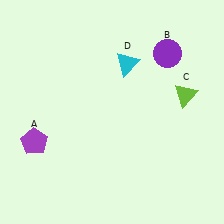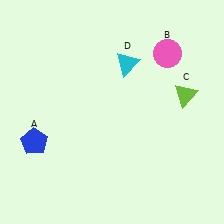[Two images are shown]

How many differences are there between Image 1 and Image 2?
There are 2 differences between the two images.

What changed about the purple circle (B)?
In Image 1, B is purple. In Image 2, it changed to pink.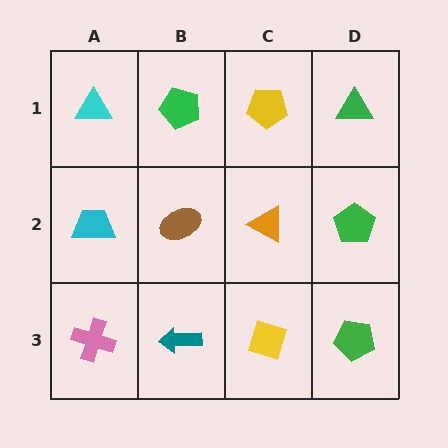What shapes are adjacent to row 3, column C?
An orange triangle (row 2, column C), a teal arrow (row 3, column B), a green pentagon (row 3, column D).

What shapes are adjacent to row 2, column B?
A green pentagon (row 1, column B), a teal arrow (row 3, column B), a cyan trapezoid (row 2, column A), an orange triangle (row 2, column C).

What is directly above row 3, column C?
An orange triangle.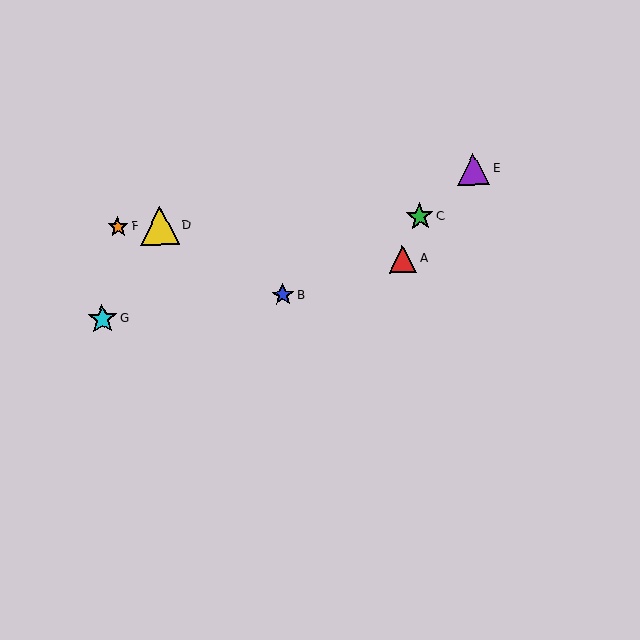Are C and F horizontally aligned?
Yes, both are at y≈217.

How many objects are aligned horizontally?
3 objects (C, D, F) are aligned horizontally.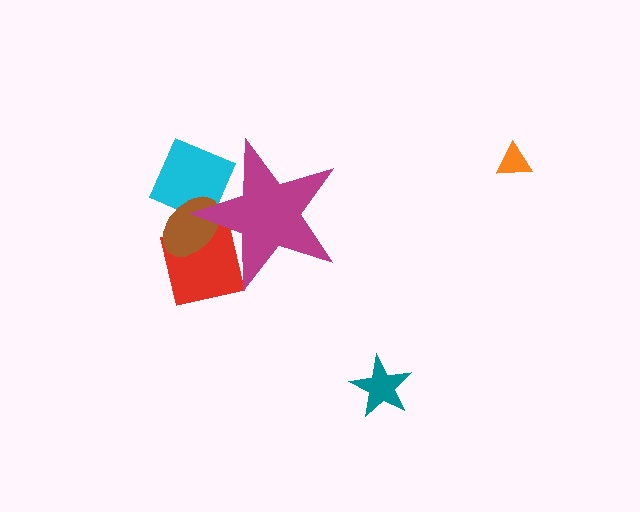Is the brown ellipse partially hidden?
Yes, the brown ellipse is partially hidden behind the magenta star.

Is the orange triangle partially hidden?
No, the orange triangle is fully visible.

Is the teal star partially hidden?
No, the teal star is fully visible.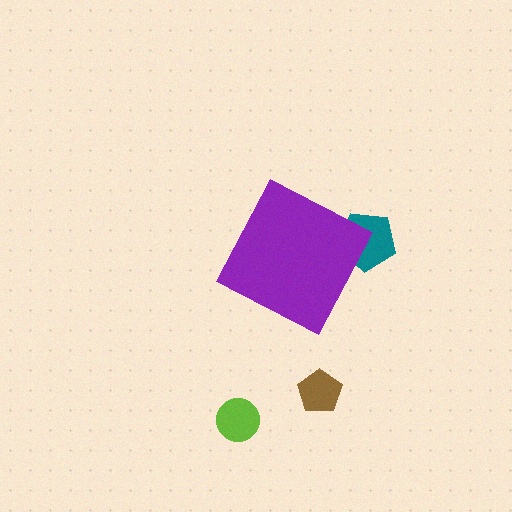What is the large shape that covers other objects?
A purple diamond.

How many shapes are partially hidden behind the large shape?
1 shape is partially hidden.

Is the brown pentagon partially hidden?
No, the brown pentagon is fully visible.